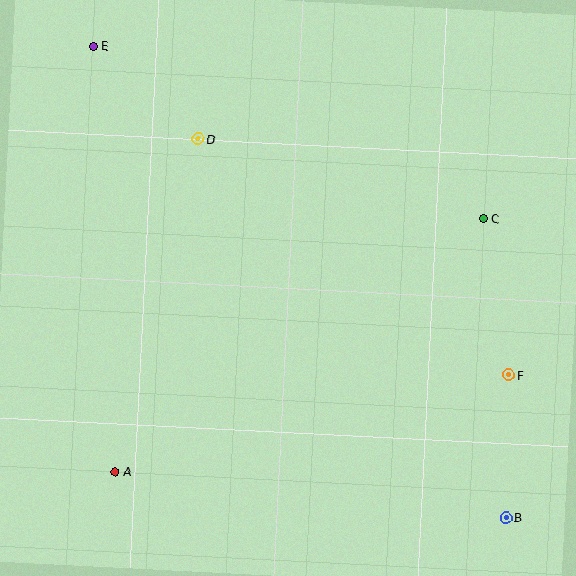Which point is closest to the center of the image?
Point D at (198, 139) is closest to the center.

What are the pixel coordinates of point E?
Point E is at (93, 46).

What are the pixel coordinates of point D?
Point D is at (198, 139).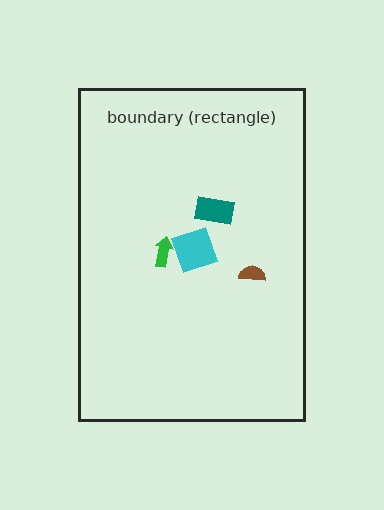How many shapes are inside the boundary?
4 inside, 0 outside.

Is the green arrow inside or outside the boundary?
Inside.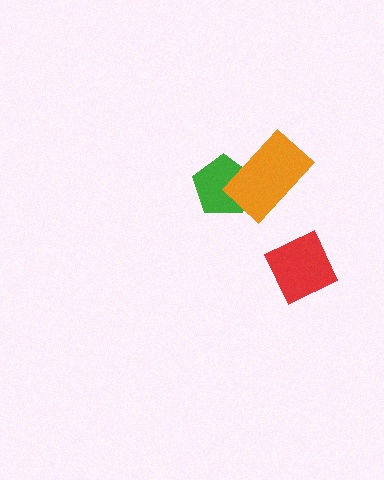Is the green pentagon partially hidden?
Yes, it is partially covered by another shape.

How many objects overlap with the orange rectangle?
1 object overlaps with the orange rectangle.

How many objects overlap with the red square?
0 objects overlap with the red square.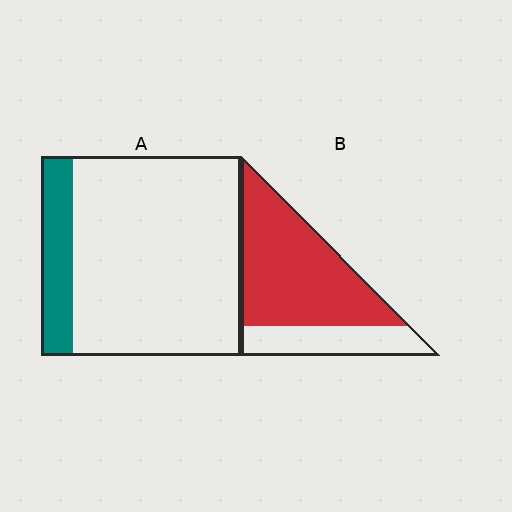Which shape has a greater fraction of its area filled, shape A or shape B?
Shape B.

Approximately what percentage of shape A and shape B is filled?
A is approximately 15% and B is approximately 70%.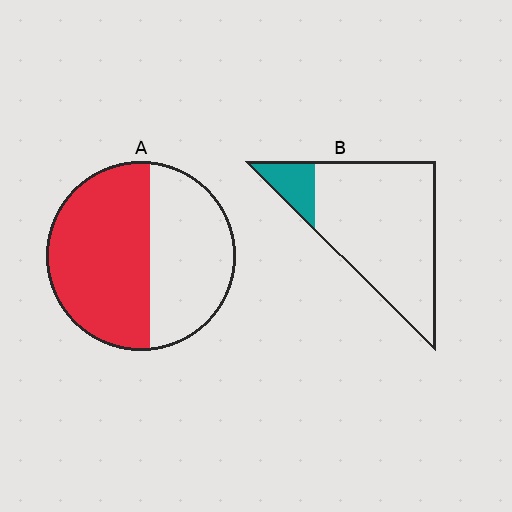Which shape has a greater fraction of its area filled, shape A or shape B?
Shape A.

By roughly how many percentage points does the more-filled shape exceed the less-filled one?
By roughly 40 percentage points (A over B).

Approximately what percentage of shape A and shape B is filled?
A is approximately 55% and B is approximately 15%.